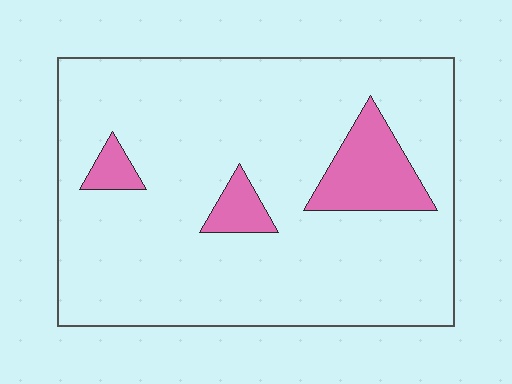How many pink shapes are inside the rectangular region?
3.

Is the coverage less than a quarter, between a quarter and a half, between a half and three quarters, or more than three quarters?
Less than a quarter.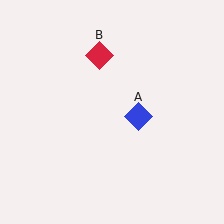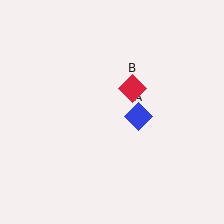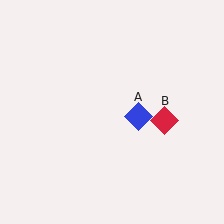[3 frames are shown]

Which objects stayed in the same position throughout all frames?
Blue diamond (object A) remained stationary.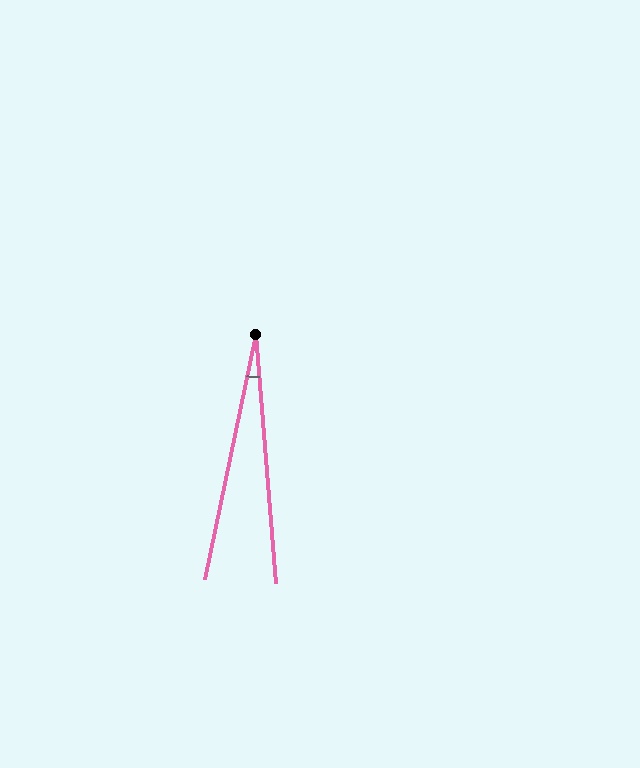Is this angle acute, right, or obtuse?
It is acute.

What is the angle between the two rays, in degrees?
Approximately 17 degrees.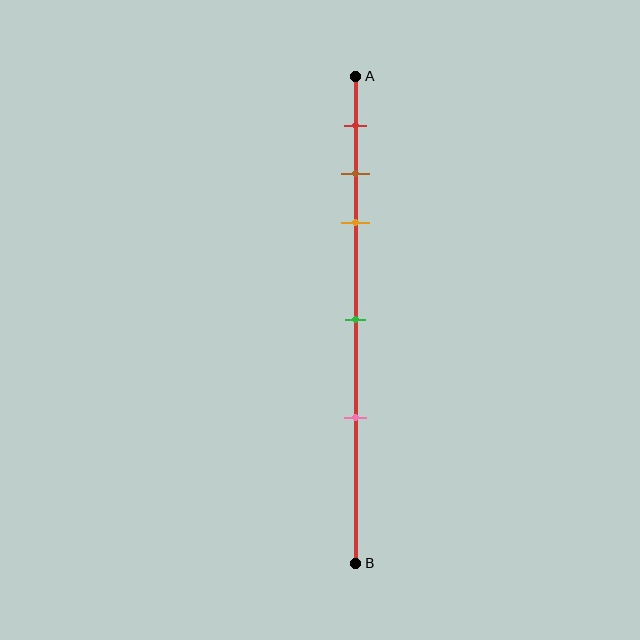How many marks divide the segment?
There are 5 marks dividing the segment.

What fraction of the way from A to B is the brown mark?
The brown mark is approximately 20% (0.2) of the way from A to B.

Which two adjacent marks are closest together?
The brown and orange marks are the closest adjacent pair.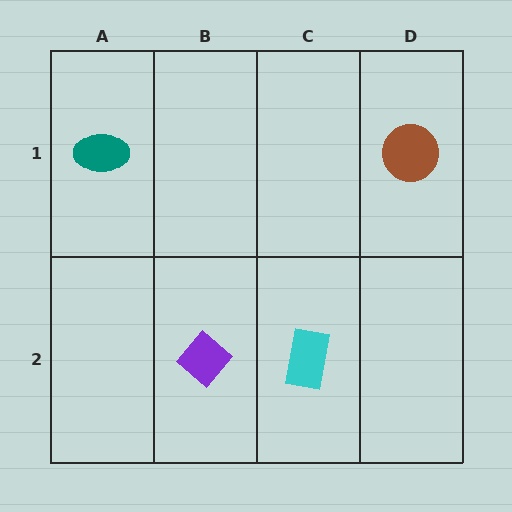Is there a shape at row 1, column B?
No, that cell is empty.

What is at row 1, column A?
A teal ellipse.